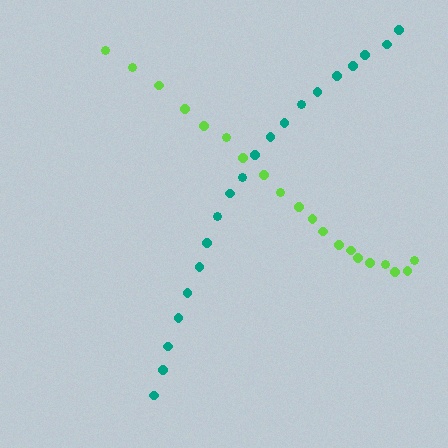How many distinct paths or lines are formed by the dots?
There are 2 distinct paths.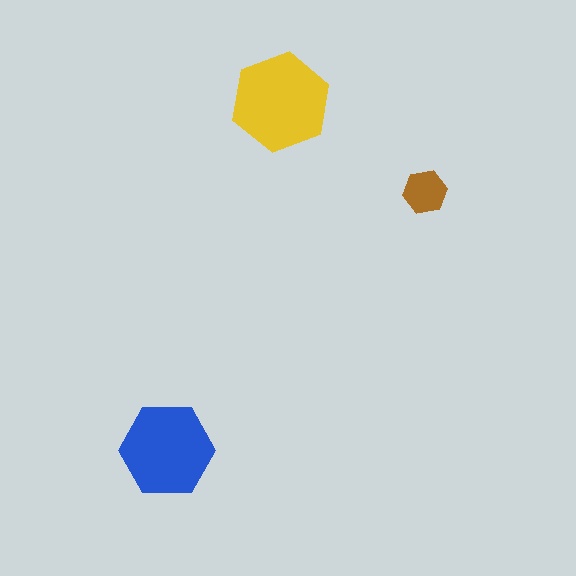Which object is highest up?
The yellow hexagon is topmost.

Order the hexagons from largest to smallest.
the yellow one, the blue one, the brown one.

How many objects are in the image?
There are 3 objects in the image.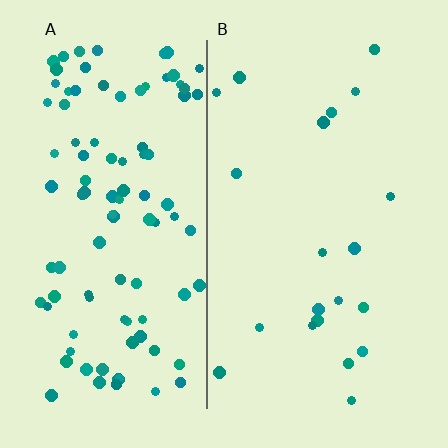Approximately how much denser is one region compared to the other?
Approximately 4.8× — region A over region B.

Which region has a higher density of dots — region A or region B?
A (the left).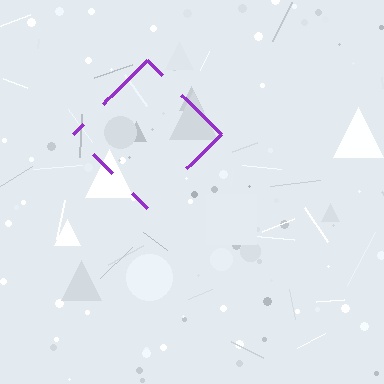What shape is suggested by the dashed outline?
The dashed outline suggests a diamond.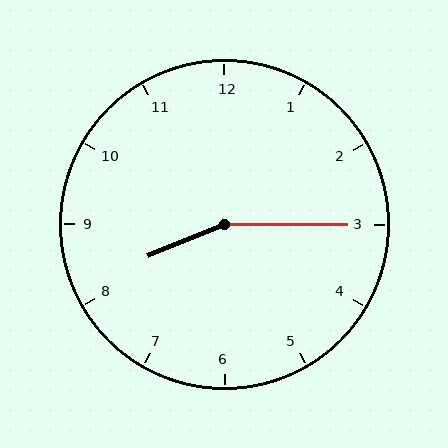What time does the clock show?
8:15.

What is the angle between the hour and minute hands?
Approximately 158 degrees.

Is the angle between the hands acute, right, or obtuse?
It is obtuse.